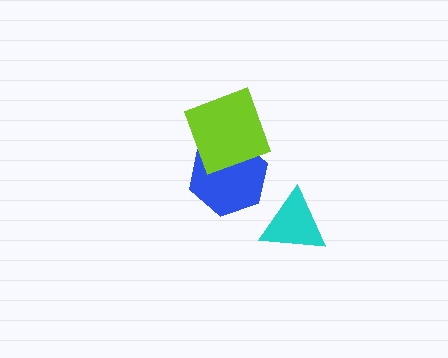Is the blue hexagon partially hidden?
Yes, it is partially covered by another shape.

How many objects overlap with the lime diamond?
1 object overlaps with the lime diamond.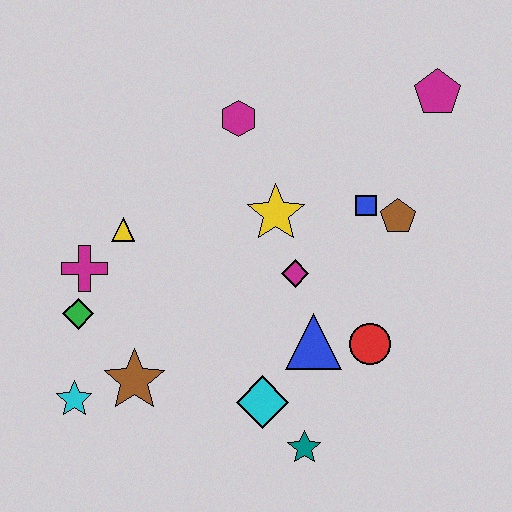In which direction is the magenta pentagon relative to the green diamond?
The magenta pentagon is to the right of the green diamond.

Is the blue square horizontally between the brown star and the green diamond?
No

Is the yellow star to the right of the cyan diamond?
Yes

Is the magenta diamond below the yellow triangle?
Yes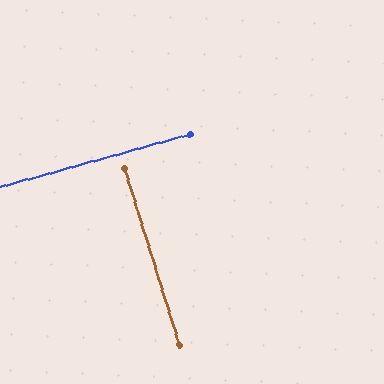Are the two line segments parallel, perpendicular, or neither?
Perpendicular — they meet at approximately 88°.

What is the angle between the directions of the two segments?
Approximately 88 degrees.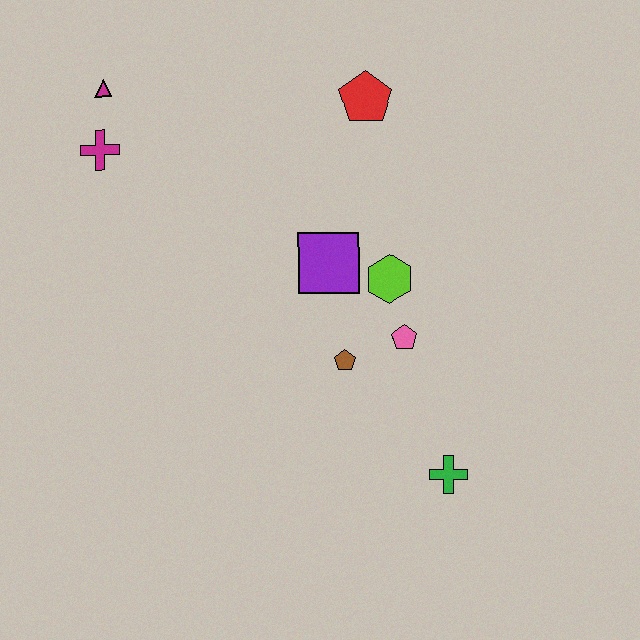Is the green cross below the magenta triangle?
Yes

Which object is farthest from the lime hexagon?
The magenta triangle is farthest from the lime hexagon.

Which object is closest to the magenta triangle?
The magenta cross is closest to the magenta triangle.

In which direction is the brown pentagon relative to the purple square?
The brown pentagon is below the purple square.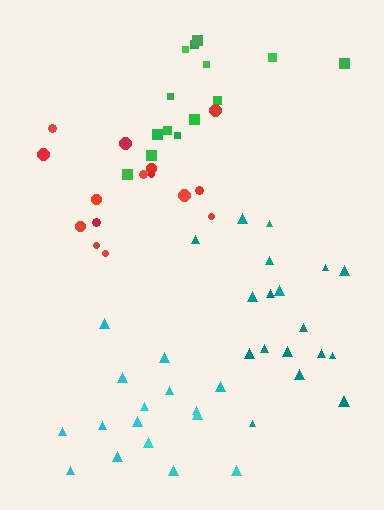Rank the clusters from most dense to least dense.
red, cyan, teal, green.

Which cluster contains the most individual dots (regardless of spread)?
Teal (19).